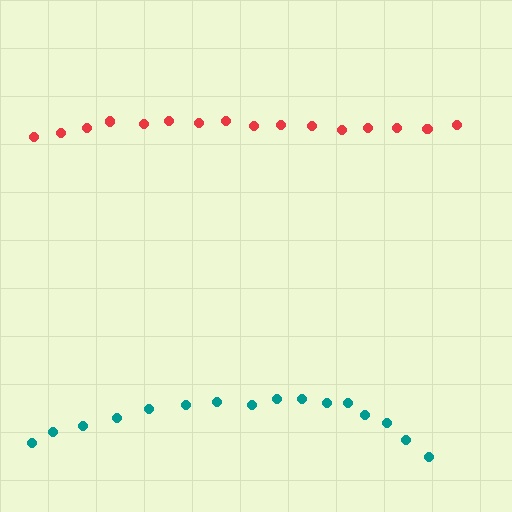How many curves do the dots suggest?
There are 2 distinct paths.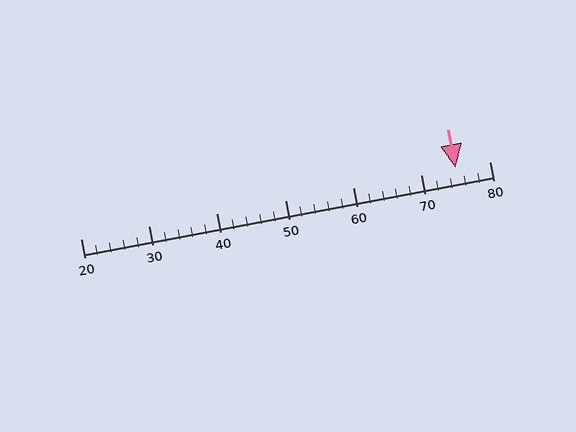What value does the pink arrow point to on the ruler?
The pink arrow points to approximately 75.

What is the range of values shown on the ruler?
The ruler shows values from 20 to 80.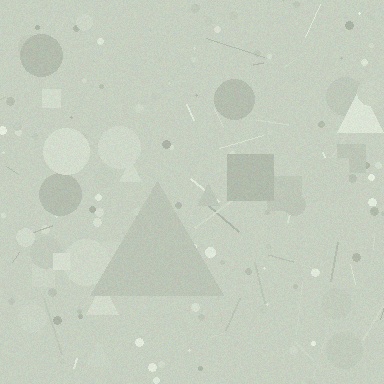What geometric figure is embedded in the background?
A triangle is embedded in the background.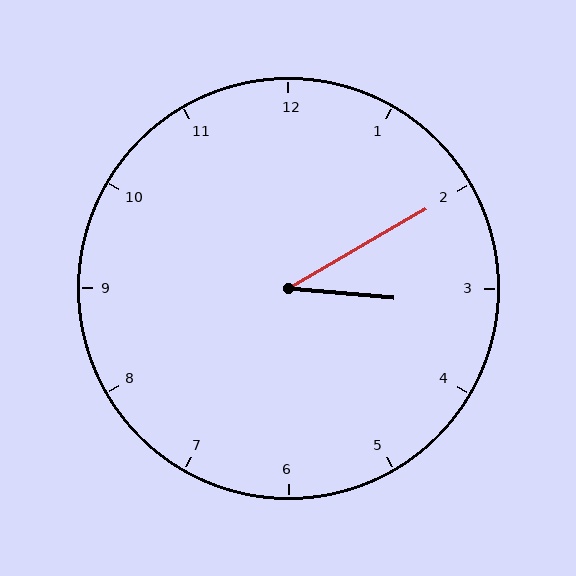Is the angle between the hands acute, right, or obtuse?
It is acute.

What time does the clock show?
3:10.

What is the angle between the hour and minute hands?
Approximately 35 degrees.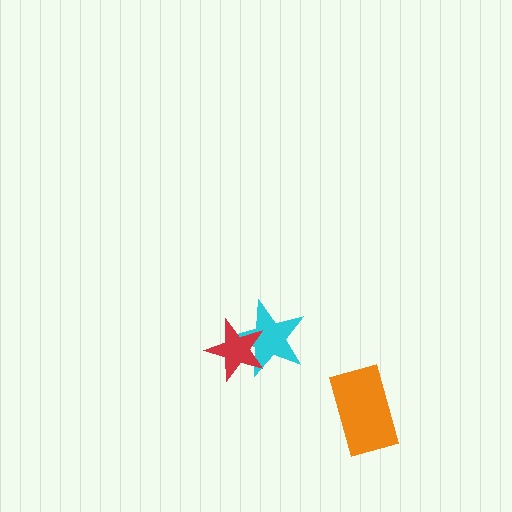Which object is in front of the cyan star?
The red star is in front of the cyan star.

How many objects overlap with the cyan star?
1 object overlaps with the cyan star.